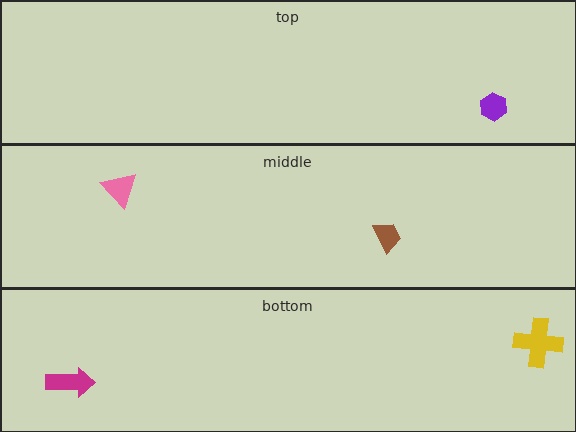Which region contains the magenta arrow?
The bottom region.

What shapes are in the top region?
The purple hexagon.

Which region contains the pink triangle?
The middle region.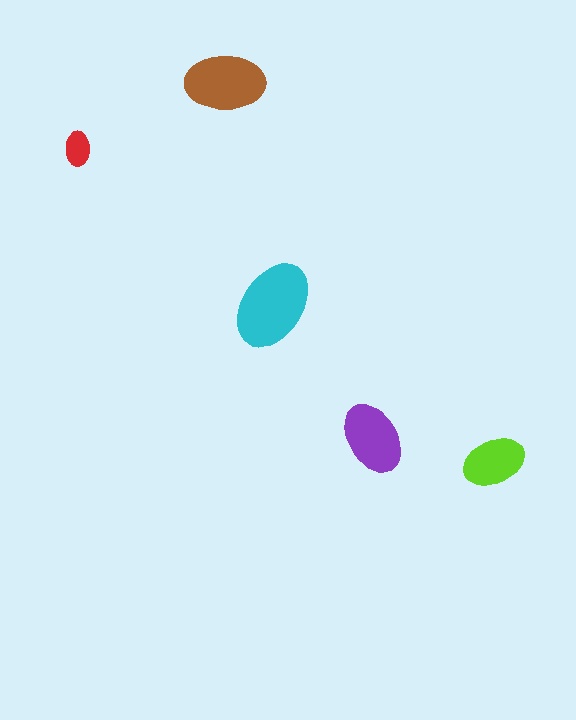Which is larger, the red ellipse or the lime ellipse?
The lime one.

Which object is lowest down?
The lime ellipse is bottommost.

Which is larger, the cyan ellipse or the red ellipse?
The cyan one.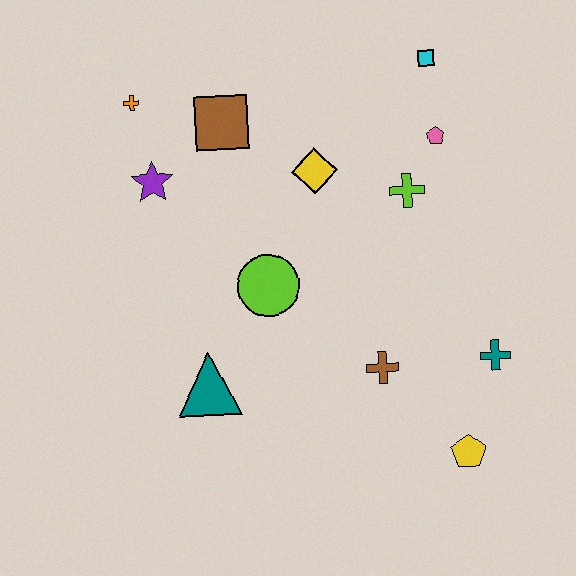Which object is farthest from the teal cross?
The orange cross is farthest from the teal cross.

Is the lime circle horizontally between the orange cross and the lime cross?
Yes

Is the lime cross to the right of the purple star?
Yes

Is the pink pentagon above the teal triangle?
Yes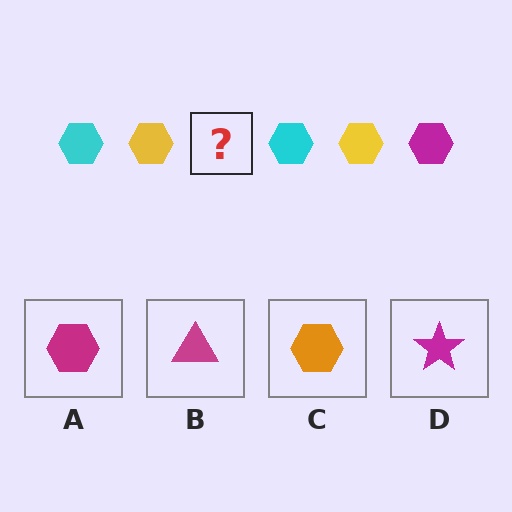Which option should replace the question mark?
Option A.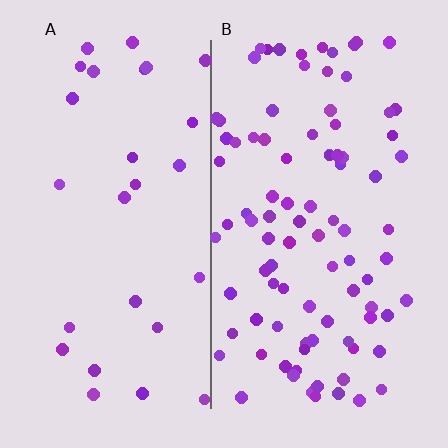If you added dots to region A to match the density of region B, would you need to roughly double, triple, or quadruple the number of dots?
Approximately triple.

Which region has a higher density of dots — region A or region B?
B (the right).